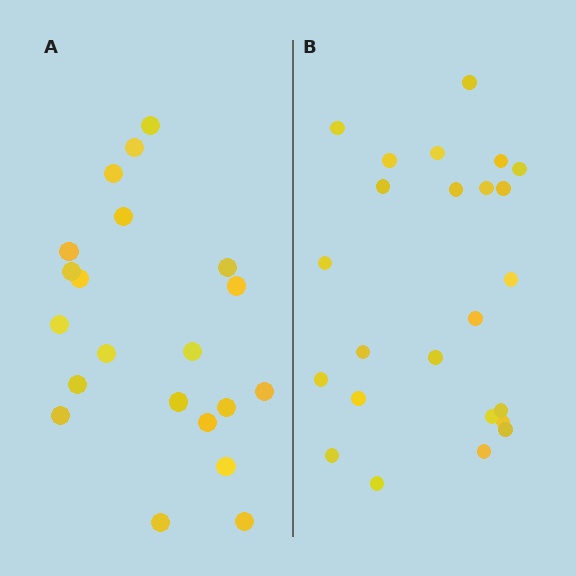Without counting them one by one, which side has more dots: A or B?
Region B (the right region) has more dots.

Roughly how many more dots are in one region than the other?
Region B has just a few more — roughly 2 or 3 more dots than region A.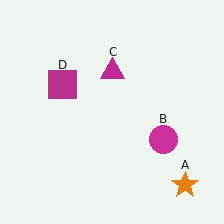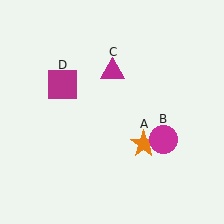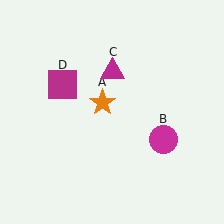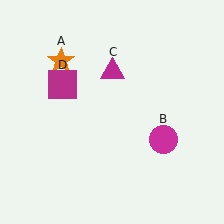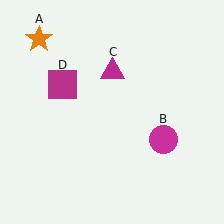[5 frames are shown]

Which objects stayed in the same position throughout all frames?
Magenta circle (object B) and magenta triangle (object C) and magenta square (object D) remained stationary.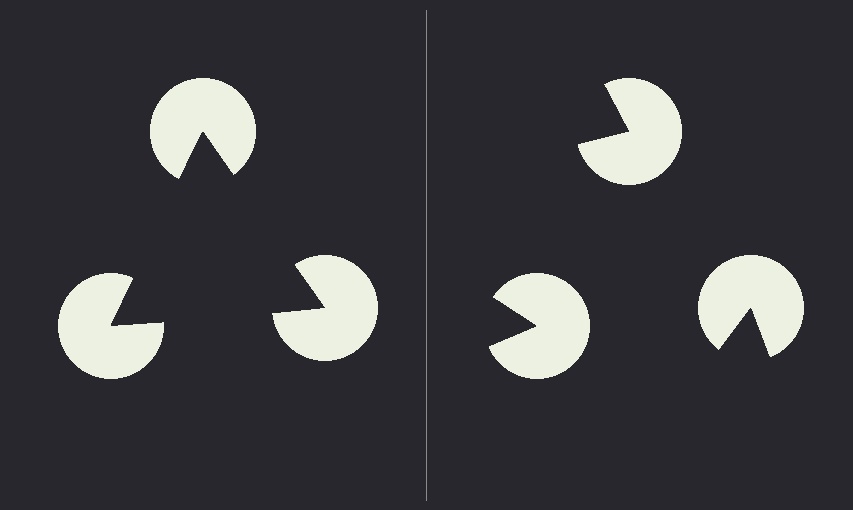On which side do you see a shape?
An illusory triangle appears on the left side. On the right side the wedge cuts are rotated, so no coherent shape forms.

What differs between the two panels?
The pac-man discs are positioned identically on both sides; only the wedge orientations differ. On the left they align to a triangle; on the right they are misaligned.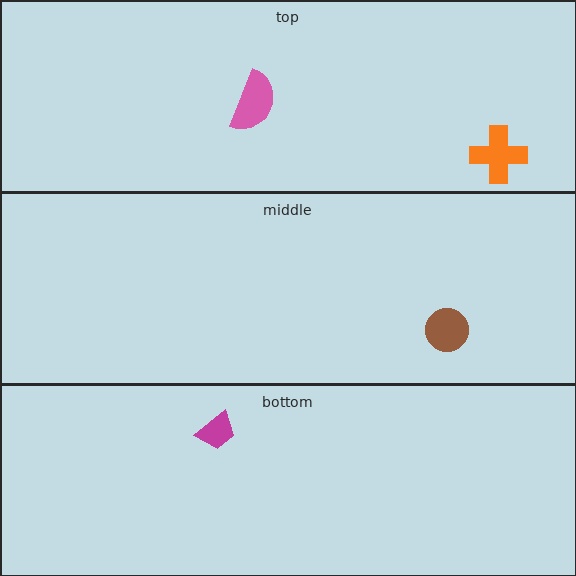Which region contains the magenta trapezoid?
The bottom region.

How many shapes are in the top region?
2.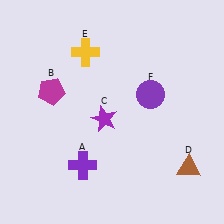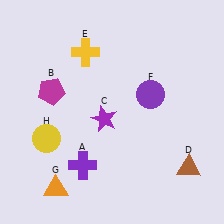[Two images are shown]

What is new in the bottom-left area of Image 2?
An orange triangle (G) was added in the bottom-left area of Image 2.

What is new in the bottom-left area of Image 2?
A yellow circle (H) was added in the bottom-left area of Image 2.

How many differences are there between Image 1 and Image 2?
There are 2 differences between the two images.